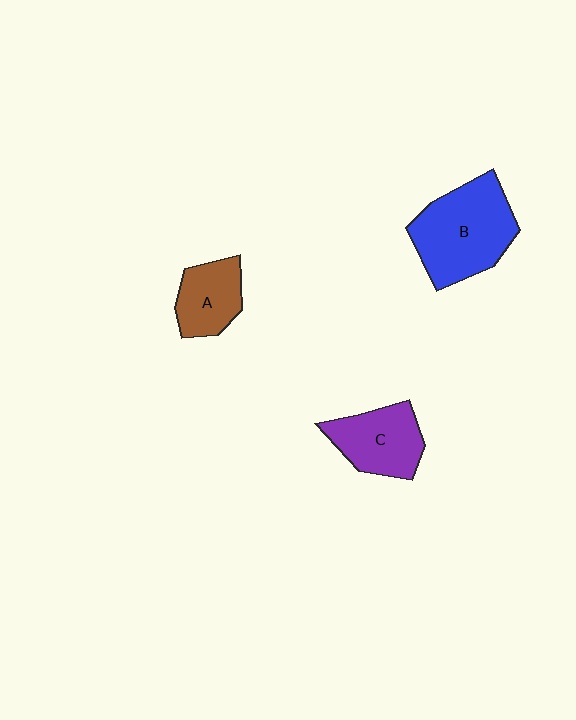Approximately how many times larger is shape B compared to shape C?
Approximately 1.5 times.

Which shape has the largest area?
Shape B (blue).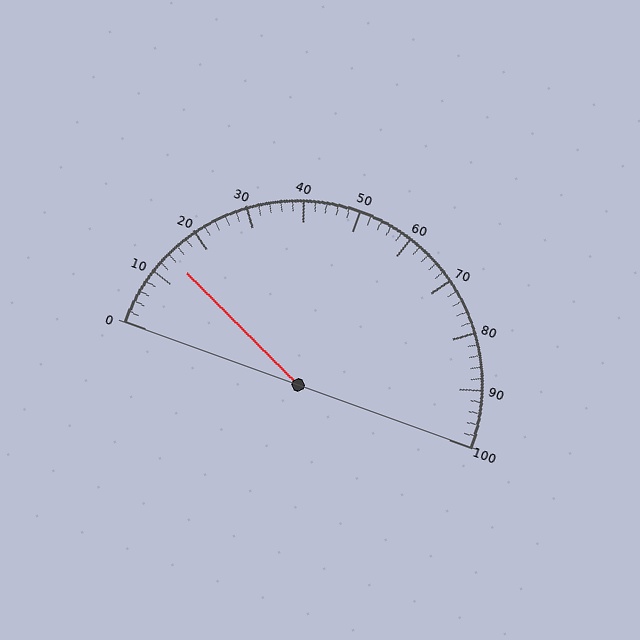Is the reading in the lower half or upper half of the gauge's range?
The reading is in the lower half of the range (0 to 100).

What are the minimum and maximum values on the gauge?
The gauge ranges from 0 to 100.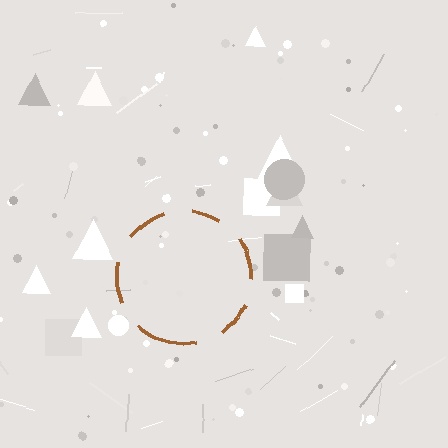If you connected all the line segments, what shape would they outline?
They would outline a circle.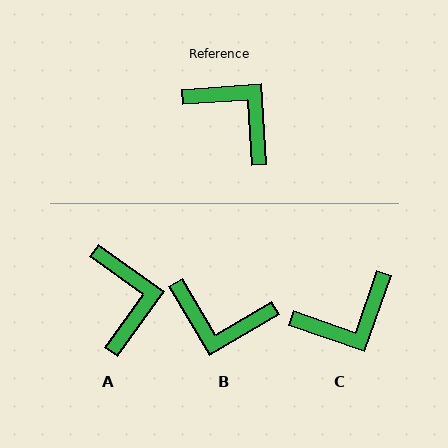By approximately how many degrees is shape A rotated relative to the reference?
Approximately 39 degrees clockwise.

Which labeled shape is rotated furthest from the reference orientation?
B, about 153 degrees away.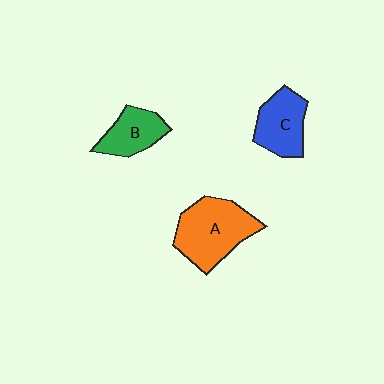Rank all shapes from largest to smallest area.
From largest to smallest: A (orange), C (blue), B (green).